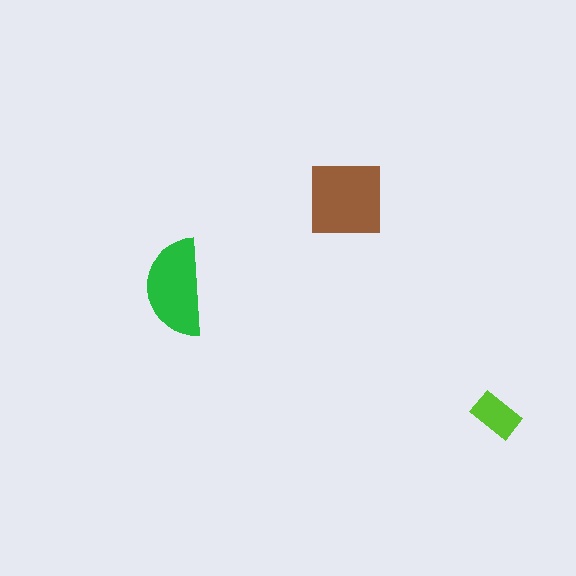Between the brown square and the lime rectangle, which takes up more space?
The brown square.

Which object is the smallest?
The lime rectangle.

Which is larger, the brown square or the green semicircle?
The brown square.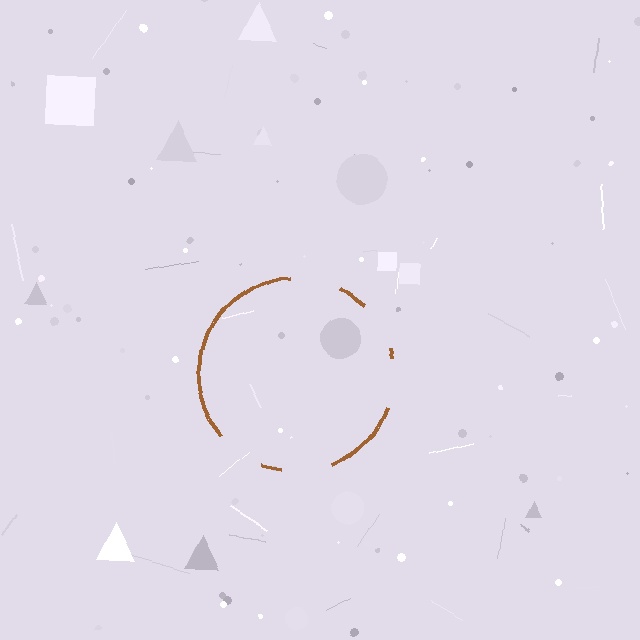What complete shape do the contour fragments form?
The contour fragments form a circle.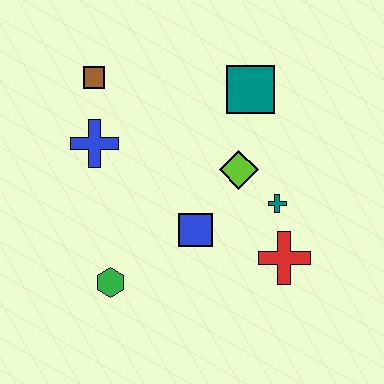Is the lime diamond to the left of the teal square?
Yes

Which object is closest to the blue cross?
The brown square is closest to the blue cross.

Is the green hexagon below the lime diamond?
Yes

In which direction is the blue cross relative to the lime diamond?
The blue cross is to the left of the lime diamond.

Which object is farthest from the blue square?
The brown square is farthest from the blue square.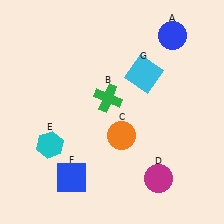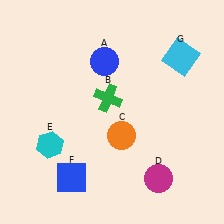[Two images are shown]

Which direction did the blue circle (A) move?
The blue circle (A) moved left.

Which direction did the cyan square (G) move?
The cyan square (G) moved right.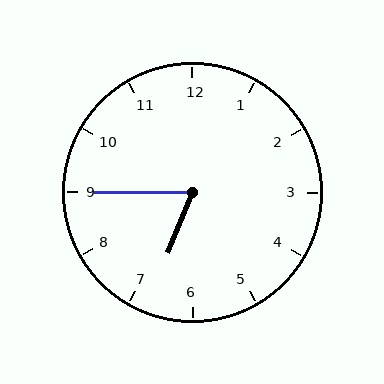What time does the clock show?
6:45.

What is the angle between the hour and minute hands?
Approximately 68 degrees.